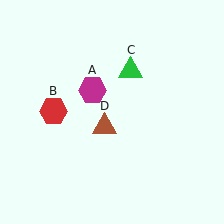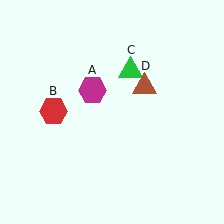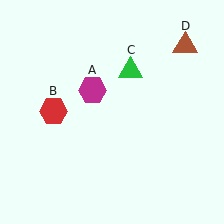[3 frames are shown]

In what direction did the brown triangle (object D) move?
The brown triangle (object D) moved up and to the right.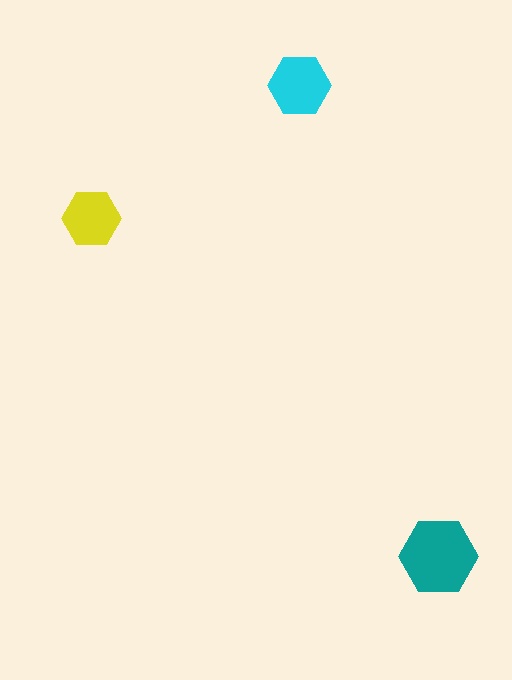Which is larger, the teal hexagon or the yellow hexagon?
The teal one.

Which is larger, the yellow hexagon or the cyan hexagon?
The cyan one.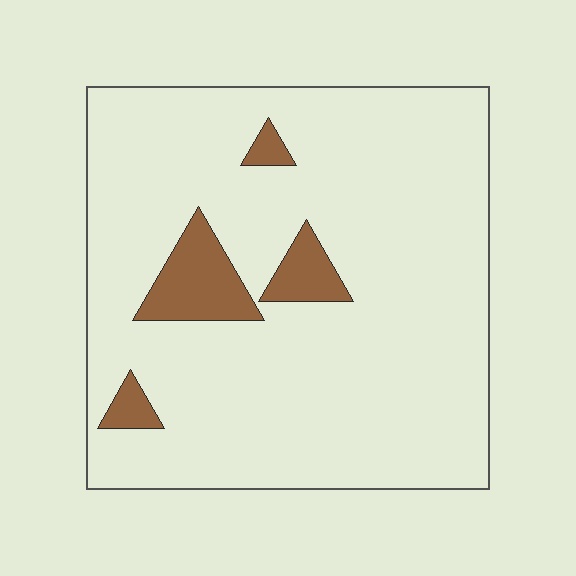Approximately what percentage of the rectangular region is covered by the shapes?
Approximately 10%.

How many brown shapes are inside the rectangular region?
4.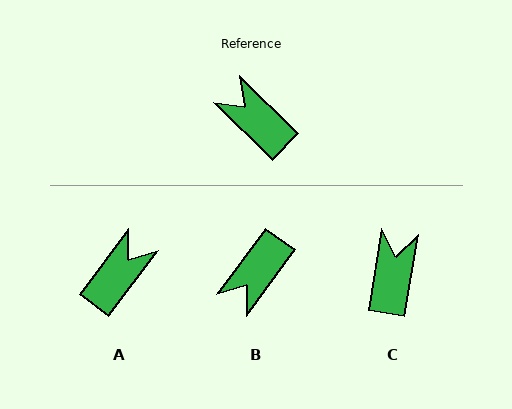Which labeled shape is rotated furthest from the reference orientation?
B, about 99 degrees away.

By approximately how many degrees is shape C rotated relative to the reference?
Approximately 55 degrees clockwise.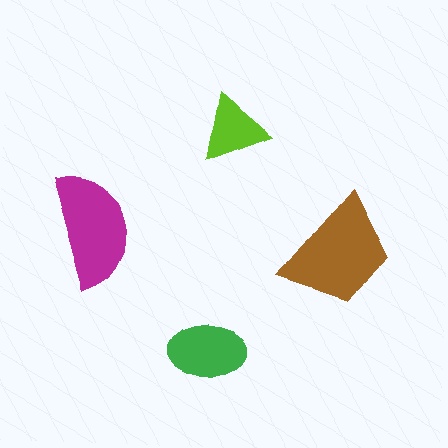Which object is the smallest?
The lime triangle.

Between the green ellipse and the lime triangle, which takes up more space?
The green ellipse.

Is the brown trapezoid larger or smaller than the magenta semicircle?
Larger.